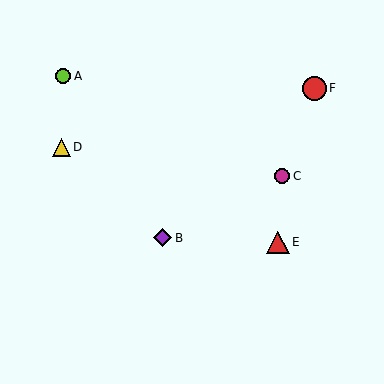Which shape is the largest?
The red circle (labeled F) is the largest.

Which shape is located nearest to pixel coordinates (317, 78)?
The red circle (labeled F) at (314, 88) is nearest to that location.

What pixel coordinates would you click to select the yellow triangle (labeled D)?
Click at (61, 147) to select the yellow triangle D.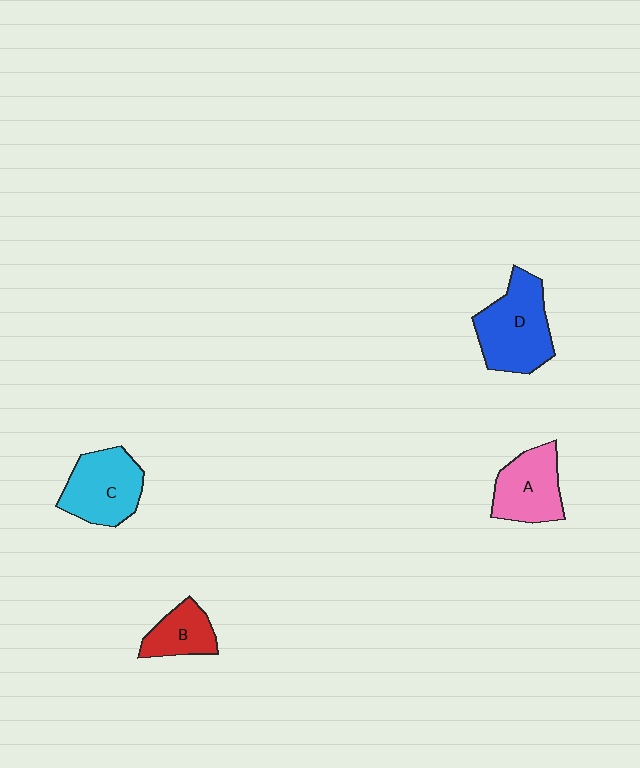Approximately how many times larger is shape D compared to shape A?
Approximately 1.3 times.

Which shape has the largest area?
Shape D (blue).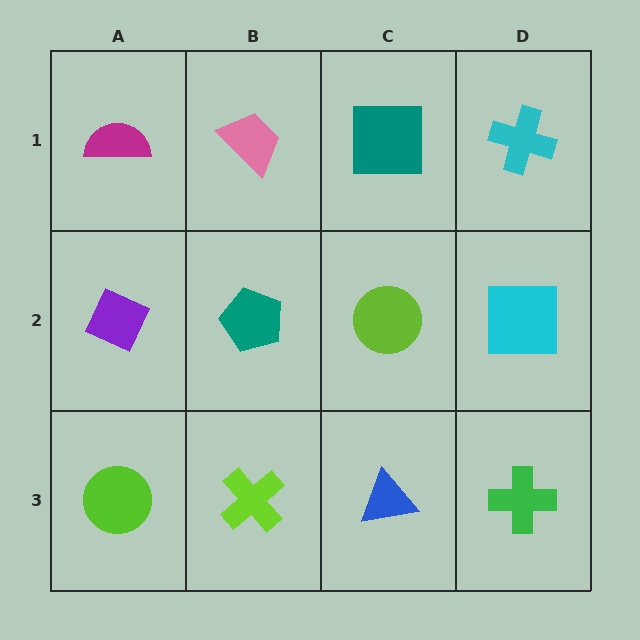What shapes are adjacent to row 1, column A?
A purple diamond (row 2, column A), a pink trapezoid (row 1, column B).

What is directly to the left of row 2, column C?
A teal pentagon.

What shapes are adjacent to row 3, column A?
A purple diamond (row 2, column A), a lime cross (row 3, column B).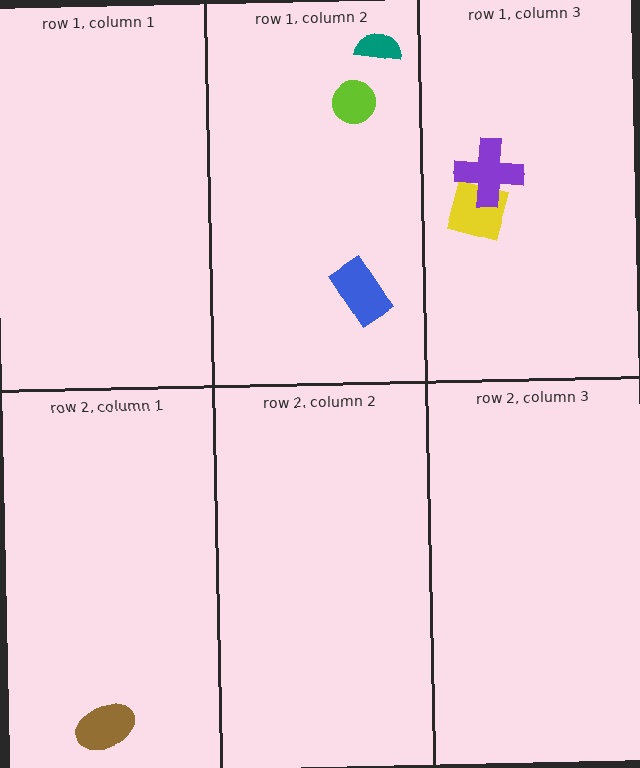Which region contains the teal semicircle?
The row 1, column 2 region.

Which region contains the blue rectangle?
The row 1, column 2 region.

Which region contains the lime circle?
The row 1, column 2 region.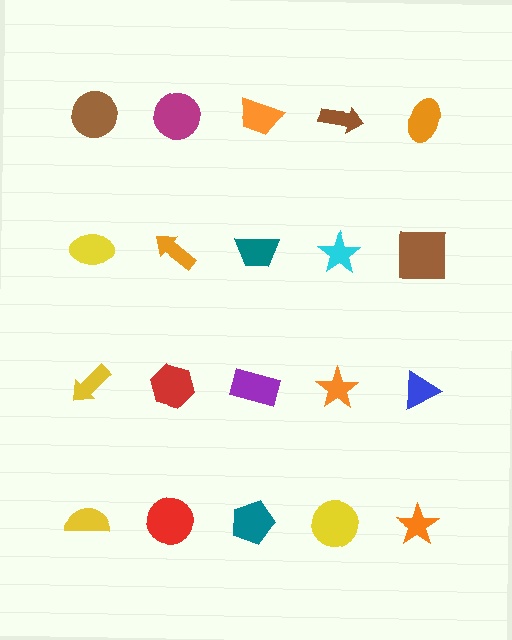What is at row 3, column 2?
A red hexagon.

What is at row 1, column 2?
A magenta circle.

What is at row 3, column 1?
A yellow arrow.